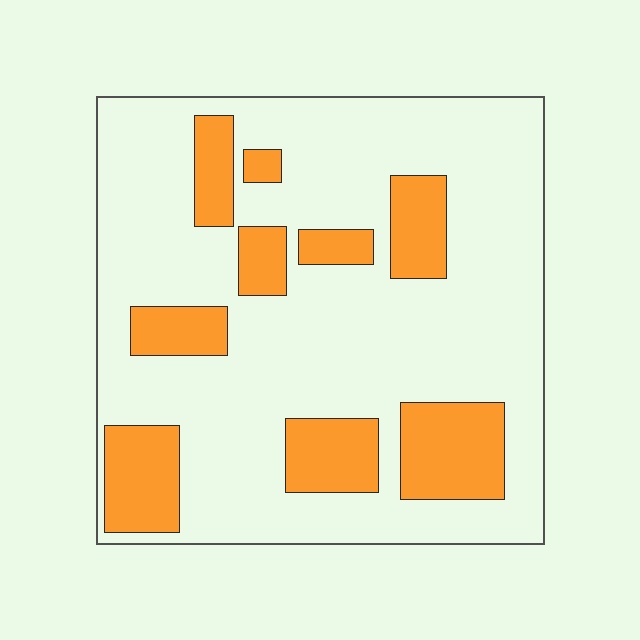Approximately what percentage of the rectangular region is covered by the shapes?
Approximately 25%.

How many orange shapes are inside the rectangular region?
9.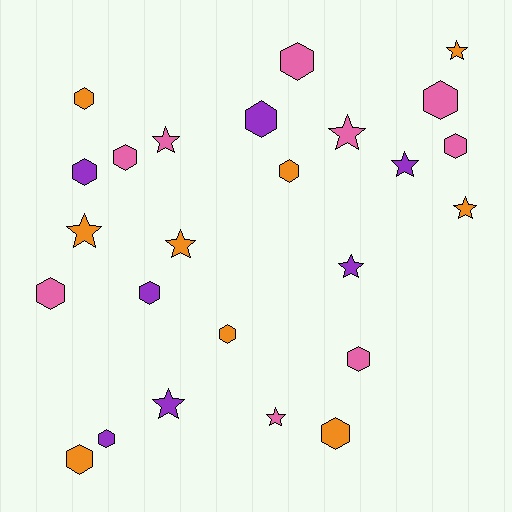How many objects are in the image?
There are 25 objects.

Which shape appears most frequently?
Hexagon, with 15 objects.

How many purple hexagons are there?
There are 4 purple hexagons.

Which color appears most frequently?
Orange, with 9 objects.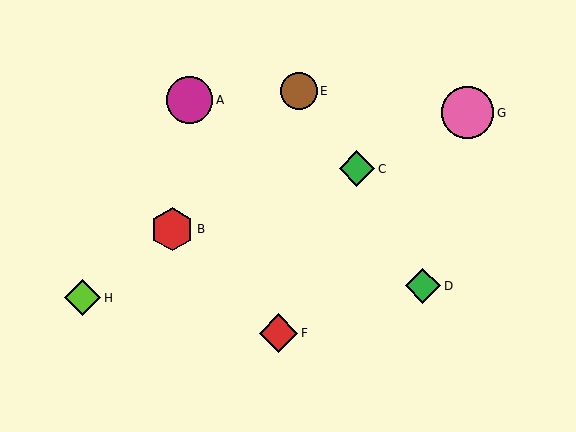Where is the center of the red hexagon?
The center of the red hexagon is at (172, 229).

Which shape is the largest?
The pink circle (labeled G) is the largest.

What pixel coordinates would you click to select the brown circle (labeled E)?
Click at (299, 91) to select the brown circle E.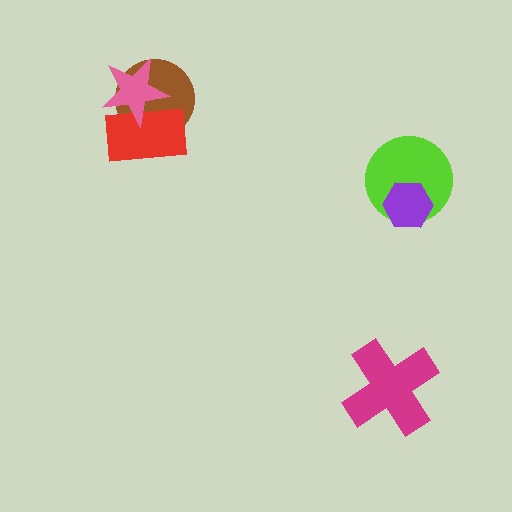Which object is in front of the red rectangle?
The pink star is in front of the red rectangle.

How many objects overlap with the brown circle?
2 objects overlap with the brown circle.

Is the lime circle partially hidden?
Yes, it is partially covered by another shape.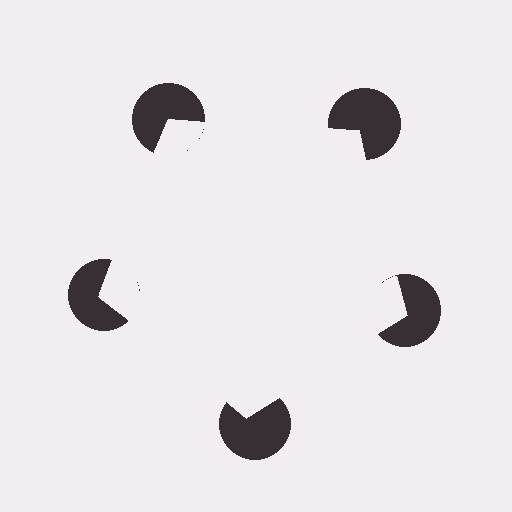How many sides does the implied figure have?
5 sides.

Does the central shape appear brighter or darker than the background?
It typically appears slightly brighter than the background, even though no actual brightness change is drawn.